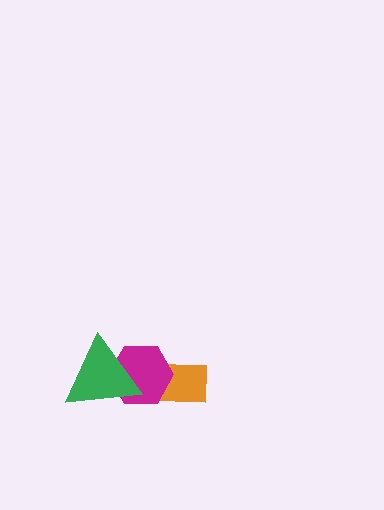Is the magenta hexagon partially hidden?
Yes, it is partially covered by another shape.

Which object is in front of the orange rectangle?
The magenta hexagon is in front of the orange rectangle.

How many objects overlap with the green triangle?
1 object overlaps with the green triangle.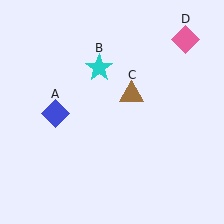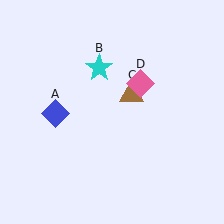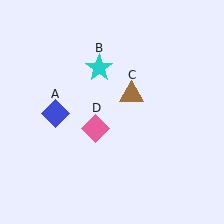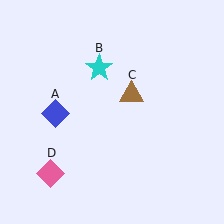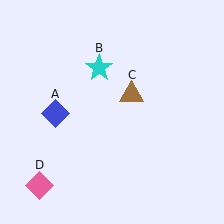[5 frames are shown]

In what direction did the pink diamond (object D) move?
The pink diamond (object D) moved down and to the left.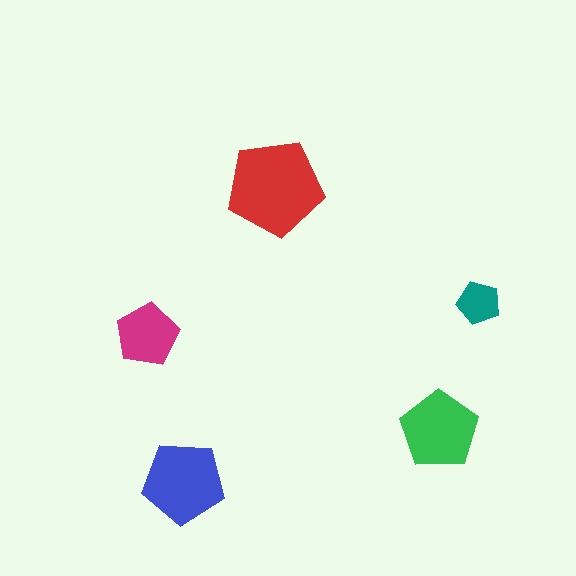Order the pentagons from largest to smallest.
the red one, the blue one, the green one, the magenta one, the teal one.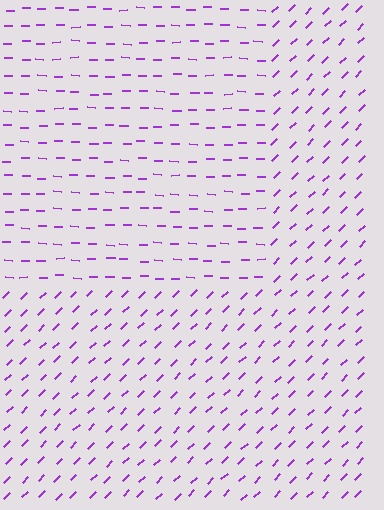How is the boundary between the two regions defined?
The boundary is defined purely by a change in line orientation (approximately 45 degrees difference). All lines are the same color and thickness.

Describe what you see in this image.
The image is filled with small purple line segments. A rectangle region in the image has lines oriented differently from the surrounding lines, creating a visible texture boundary.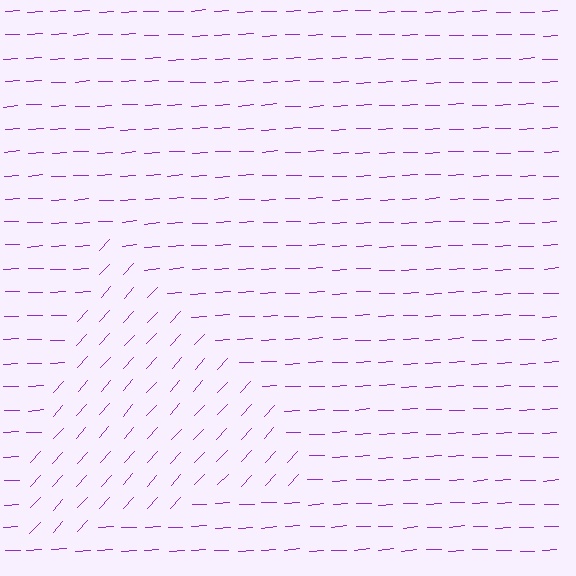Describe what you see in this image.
The image is filled with small purple line segments. A triangle region in the image has lines oriented differently from the surrounding lines, creating a visible texture boundary.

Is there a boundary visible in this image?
Yes, there is a texture boundary formed by a change in line orientation.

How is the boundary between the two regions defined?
The boundary is defined purely by a change in line orientation (approximately 45 degrees difference). All lines are the same color and thickness.